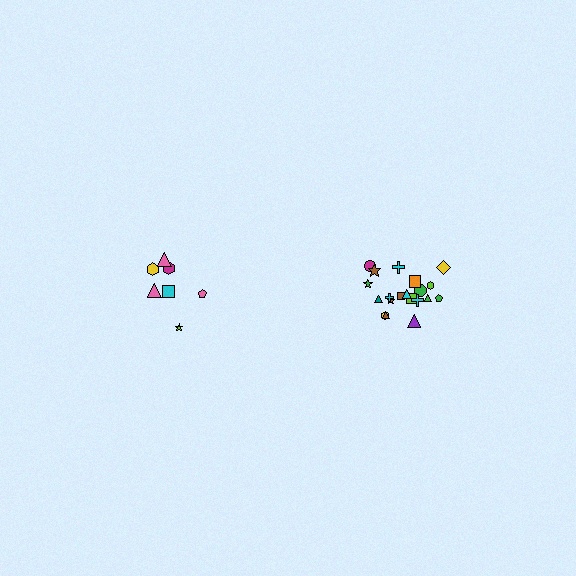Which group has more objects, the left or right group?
The right group.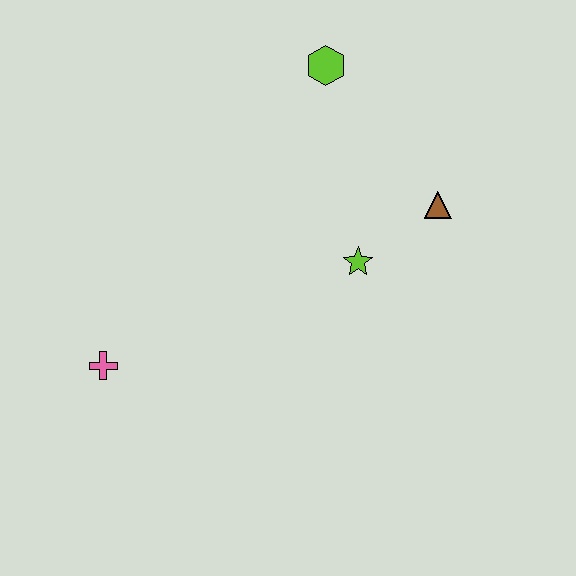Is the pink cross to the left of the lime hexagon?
Yes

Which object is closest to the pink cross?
The lime star is closest to the pink cross.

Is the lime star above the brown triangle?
No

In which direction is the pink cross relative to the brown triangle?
The pink cross is to the left of the brown triangle.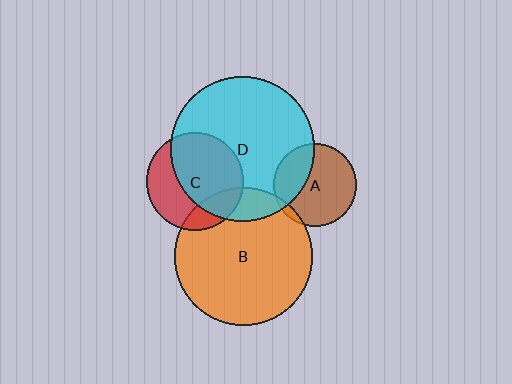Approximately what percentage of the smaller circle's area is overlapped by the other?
Approximately 20%.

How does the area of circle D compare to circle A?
Approximately 3.0 times.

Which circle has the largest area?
Circle D (cyan).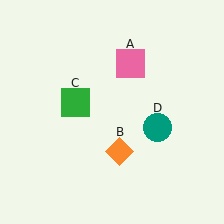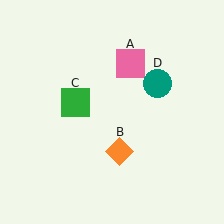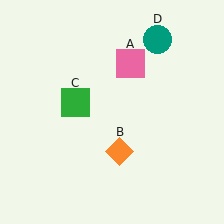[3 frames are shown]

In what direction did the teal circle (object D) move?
The teal circle (object D) moved up.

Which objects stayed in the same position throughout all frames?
Pink square (object A) and orange diamond (object B) and green square (object C) remained stationary.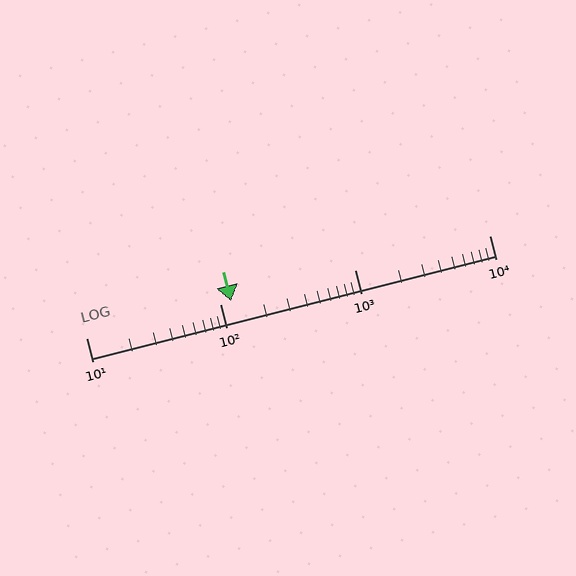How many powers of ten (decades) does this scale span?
The scale spans 3 decades, from 10 to 10000.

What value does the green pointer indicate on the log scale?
The pointer indicates approximately 120.